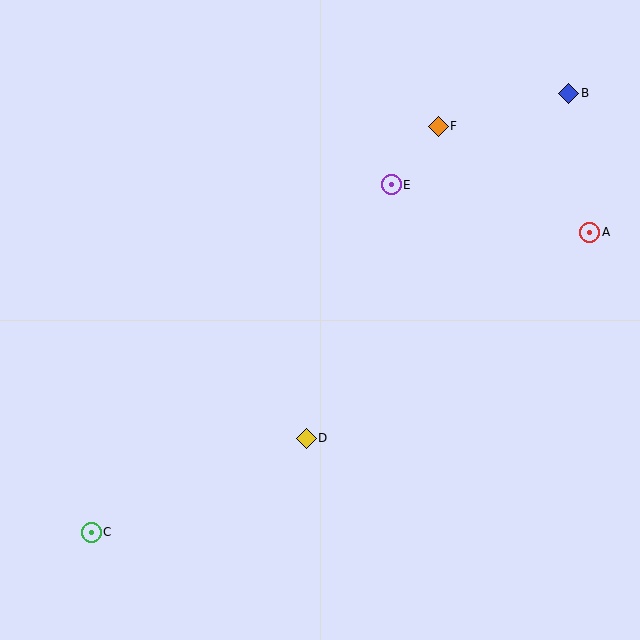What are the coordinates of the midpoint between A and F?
The midpoint between A and F is at (514, 179).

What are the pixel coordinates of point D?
Point D is at (306, 438).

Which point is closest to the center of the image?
Point D at (306, 438) is closest to the center.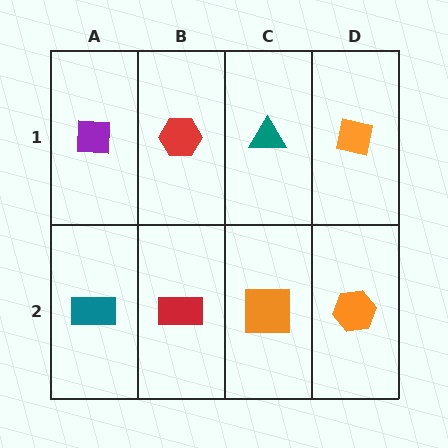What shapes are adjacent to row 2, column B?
A red hexagon (row 1, column B), a teal rectangle (row 2, column A), an orange square (row 2, column C).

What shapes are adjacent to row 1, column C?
An orange square (row 2, column C), a red hexagon (row 1, column B), an orange square (row 1, column D).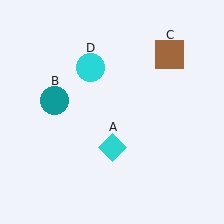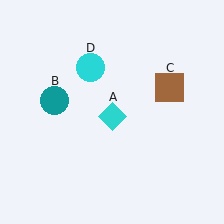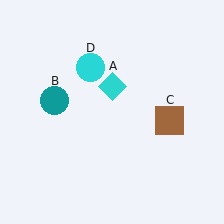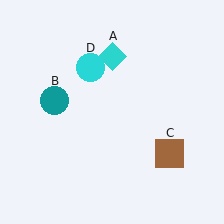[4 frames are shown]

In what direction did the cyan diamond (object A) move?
The cyan diamond (object A) moved up.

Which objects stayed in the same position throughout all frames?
Teal circle (object B) and cyan circle (object D) remained stationary.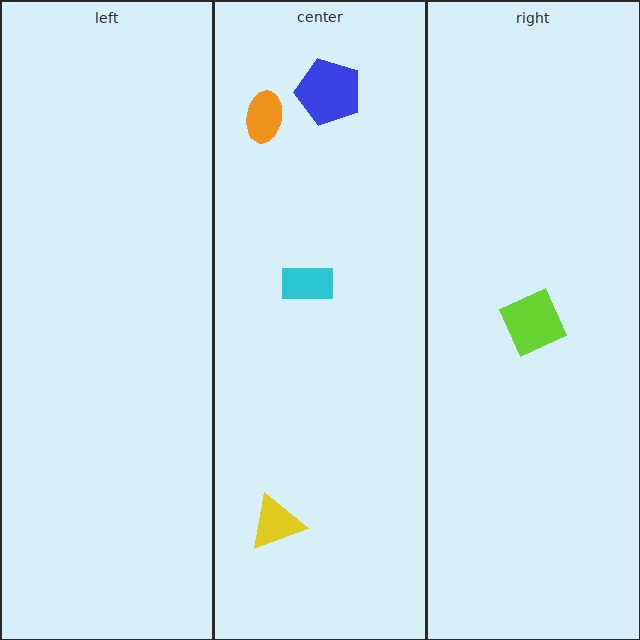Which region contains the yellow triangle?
The center region.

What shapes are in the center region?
The blue pentagon, the orange ellipse, the yellow triangle, the cyan rectangle.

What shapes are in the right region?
The lime diamond.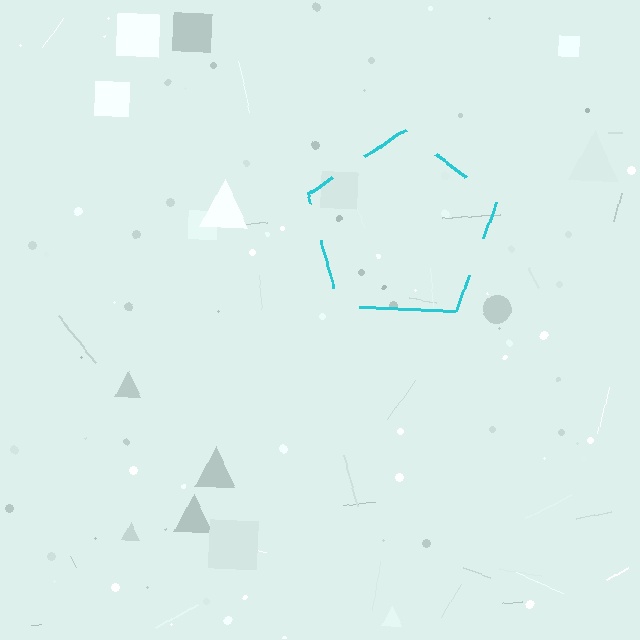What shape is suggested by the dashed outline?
The dashed outline suggests a pentagon.